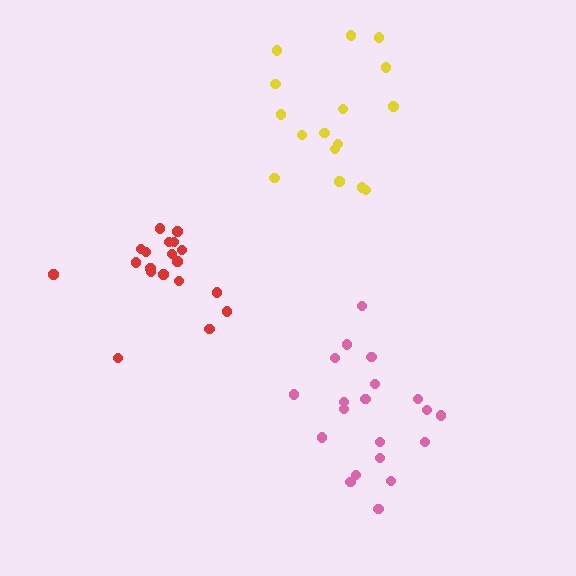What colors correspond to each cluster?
The clusters are colored: red, yellow, pink.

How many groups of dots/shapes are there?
There are 3 groups.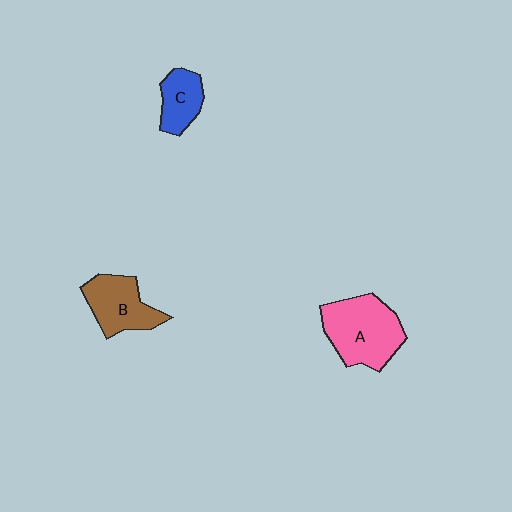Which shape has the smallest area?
Shape C (blue).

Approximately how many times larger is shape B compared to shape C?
Approximately 1.4 times.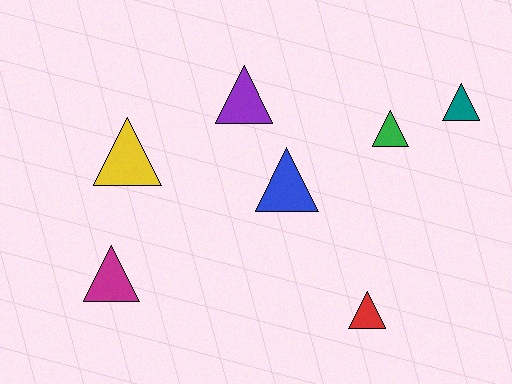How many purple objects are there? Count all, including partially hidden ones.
There is 1 purple object.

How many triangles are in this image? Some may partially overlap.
There are 7 triangles.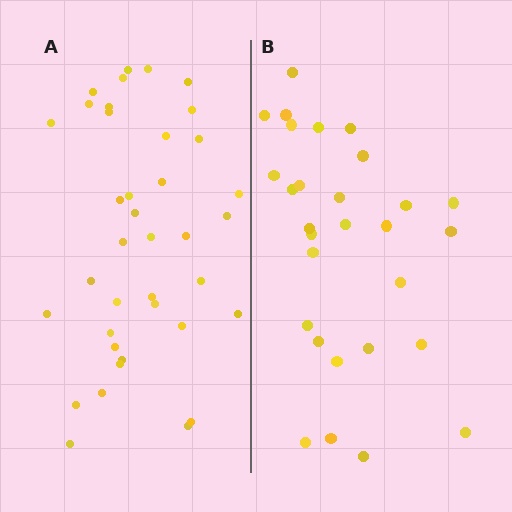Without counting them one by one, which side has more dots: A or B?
Region A (the left region) has more dots.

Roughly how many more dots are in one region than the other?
Region A has roughly 8 or so more dots than region B.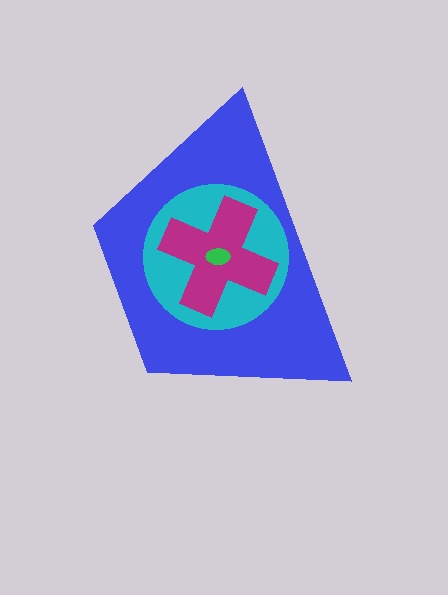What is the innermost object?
The green ellipse.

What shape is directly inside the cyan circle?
The magenta cross.